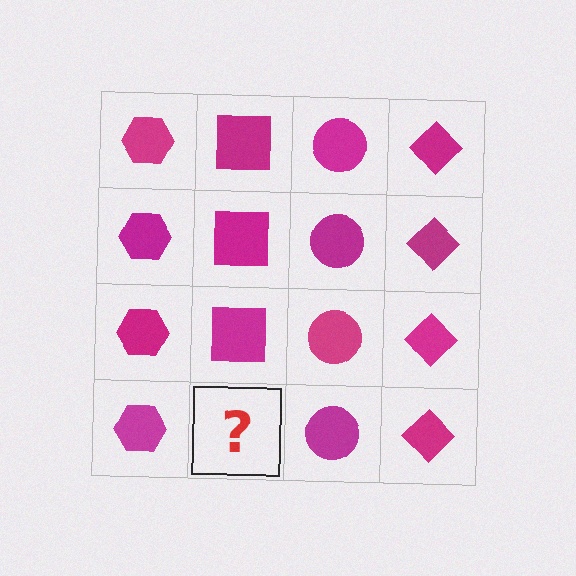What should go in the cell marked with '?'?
The missing cell should contain a magenta square.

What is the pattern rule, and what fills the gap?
The rule is that each column has a consistent shape. The gap should be filled with a magenta square.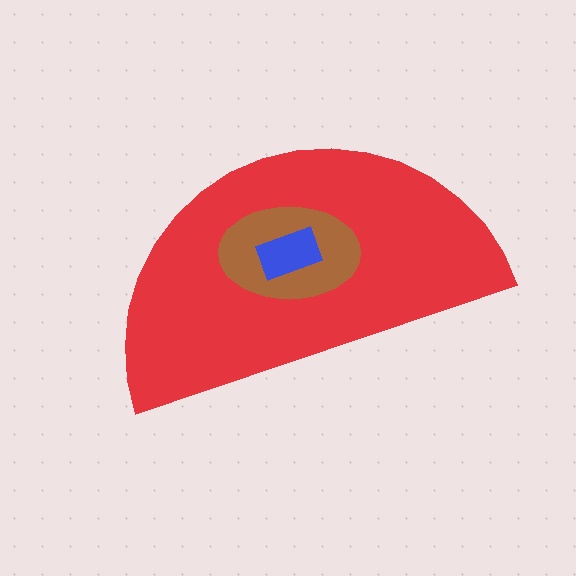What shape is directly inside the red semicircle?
The brown ellipse.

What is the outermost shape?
The red semicircle.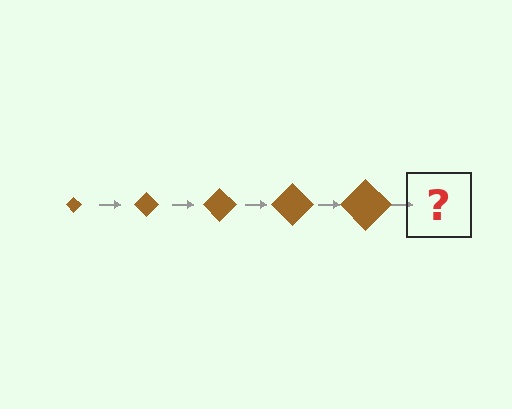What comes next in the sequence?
The next element should be a brown diamond, larger than the previous one.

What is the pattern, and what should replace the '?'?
The pattern is that the diamond gets progressively larger each step. The '?' should be a brown diamond, larger than the previous one.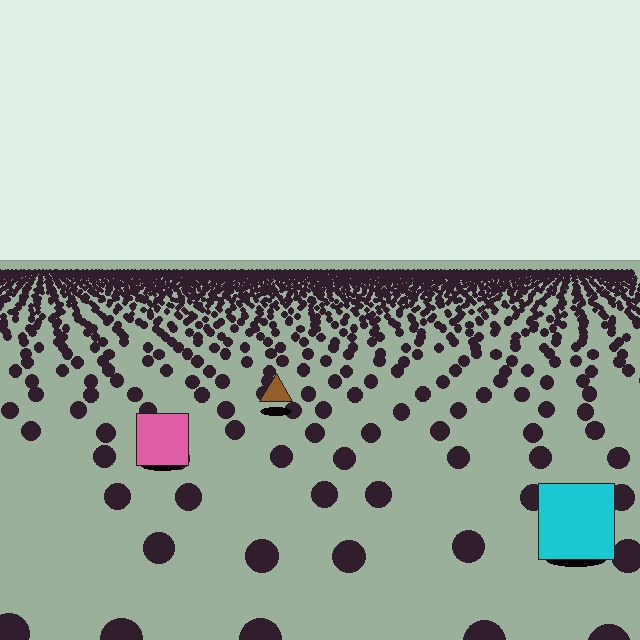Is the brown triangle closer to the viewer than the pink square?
No. The pink square is closer — you can tell from the texture gradient: the ground texture is coarser near it.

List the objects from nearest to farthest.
From nearest to farthest: the cyan square, the pink square, the brown triangle.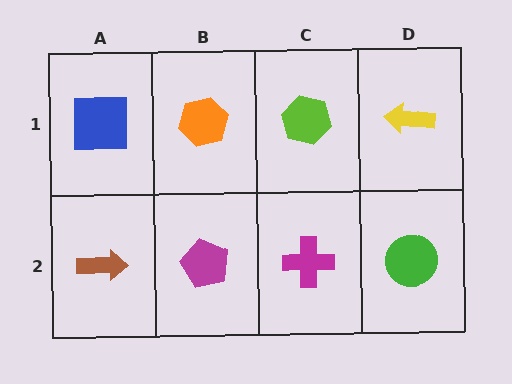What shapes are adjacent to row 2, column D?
A yellow arrow (row 1, column D), a magenta cross (row 2, column C).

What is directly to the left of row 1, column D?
A lime hexagon.